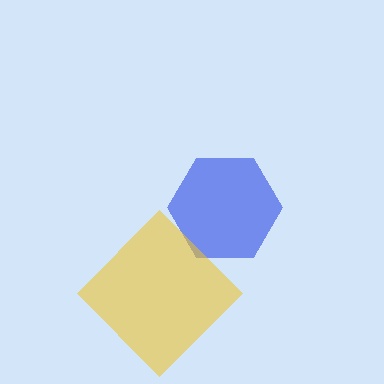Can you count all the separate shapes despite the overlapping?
Yes, there are 2 separate shapes.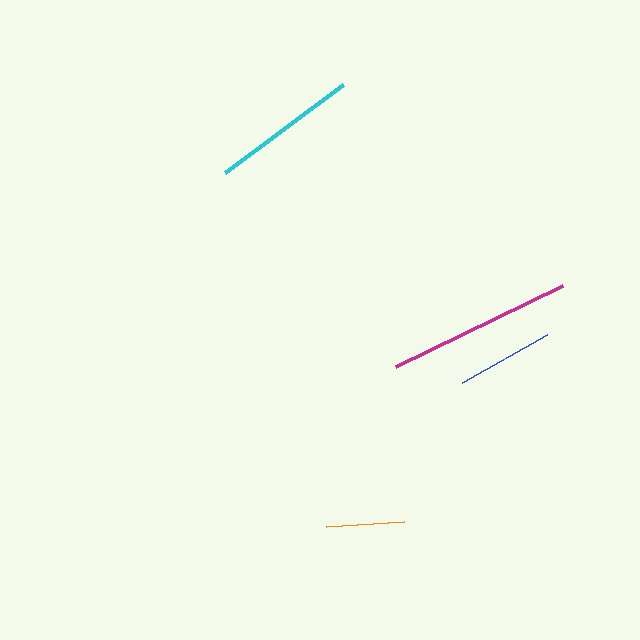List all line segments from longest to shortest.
From longest to shortest: magenta, cyan, blue, orange.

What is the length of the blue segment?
The blue segment is approximately 97 pixels long.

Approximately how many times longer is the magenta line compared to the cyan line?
The magenta line is approximately 1.3 times the length of the cyan line.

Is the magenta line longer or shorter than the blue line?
The magenta line is longer than the blue line.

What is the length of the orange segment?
The orange segment is approximately 78 pixels long.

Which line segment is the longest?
The magenta line is the longest at approximately 185 pixels.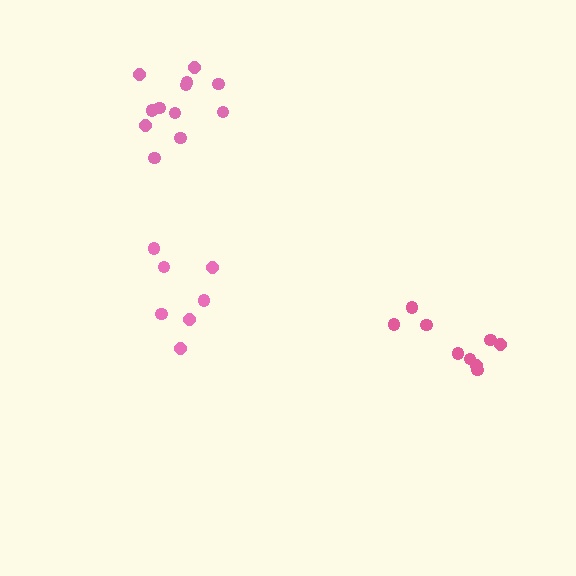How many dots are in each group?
Group 1: 12 dots, Group 2: 7 dots, Group 3: 9 dots (28 total).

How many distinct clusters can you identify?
There are 3 distinct clusters.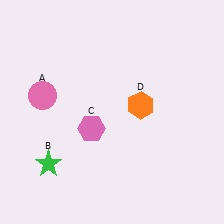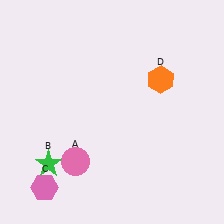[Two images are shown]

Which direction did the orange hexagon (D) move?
The orange hexagon (D) moved up.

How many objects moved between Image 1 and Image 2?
3 objects moved between the two images.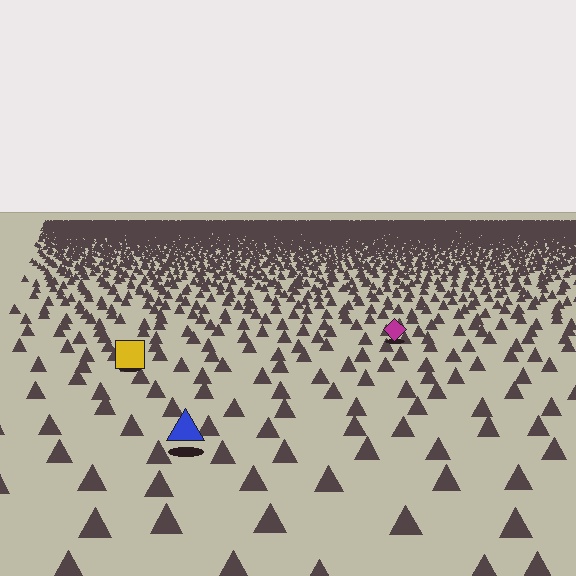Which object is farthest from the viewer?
The magenta diamond is farthest from the viewer. It appears smaller and the ground texture around it is denser.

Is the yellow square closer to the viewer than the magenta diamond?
Yes. The yellow square is closer — you can tell from the texture gradient: the ground texture is coarser near it.